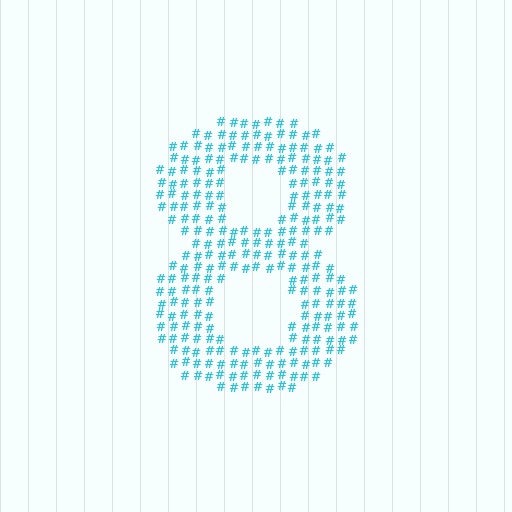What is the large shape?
The large shape is the digit 8.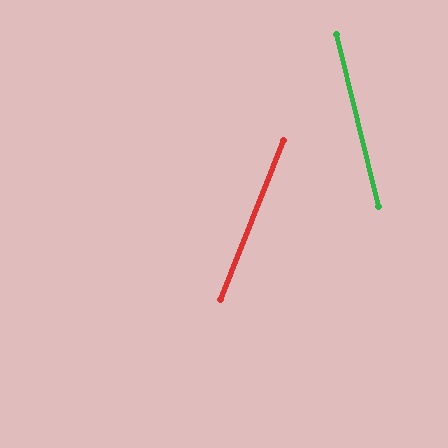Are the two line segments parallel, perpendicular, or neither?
Neither parallel nor perpendicular — they differ by about 35°.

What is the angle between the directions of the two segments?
Approximately 35 degrees.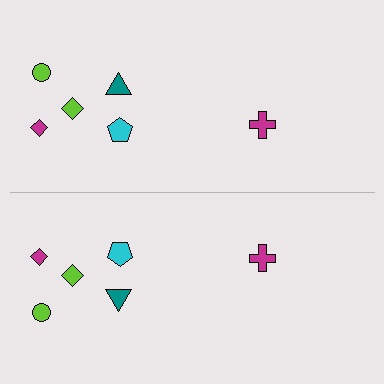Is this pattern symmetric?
Yes, this pattern has bilateral (reflection) symmetry.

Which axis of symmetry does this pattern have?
The pattern has a horizontal axis of symmetry running through the center of the image.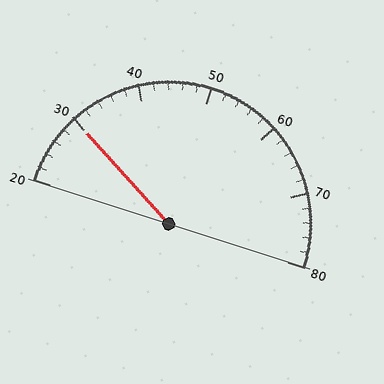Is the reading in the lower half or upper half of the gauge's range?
The reading is in the lower half of the range (20 to 80).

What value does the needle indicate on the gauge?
The needle indicates approximately 30.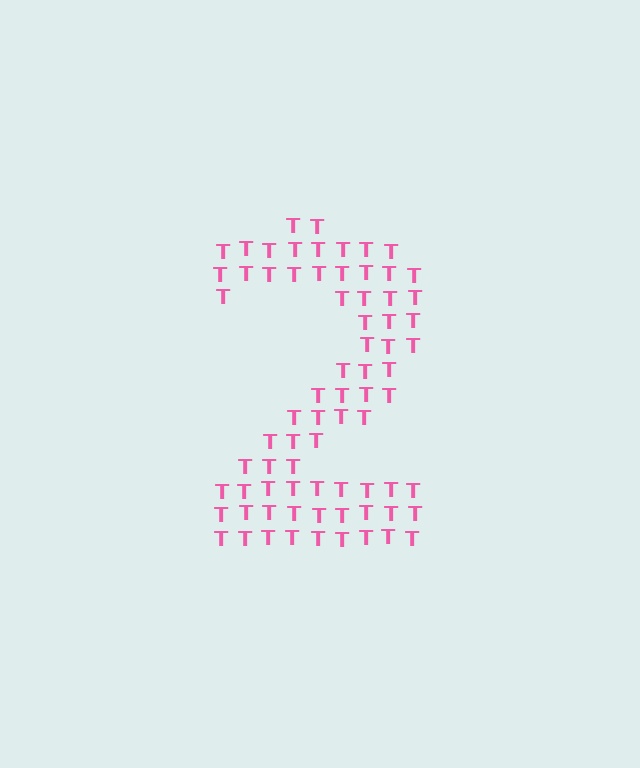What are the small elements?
The small elements are letter T's.